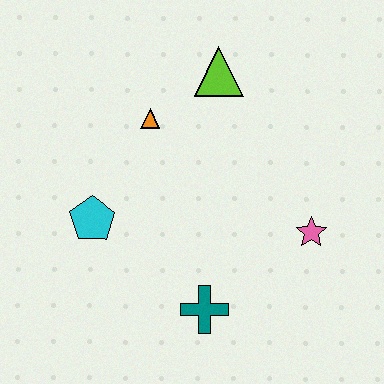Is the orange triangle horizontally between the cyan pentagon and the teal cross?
Yes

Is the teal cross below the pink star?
Yes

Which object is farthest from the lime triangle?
The teal cross is farthest from the lime triangle.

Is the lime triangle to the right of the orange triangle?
Yes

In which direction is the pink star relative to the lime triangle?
The pink star is below the lime triangle.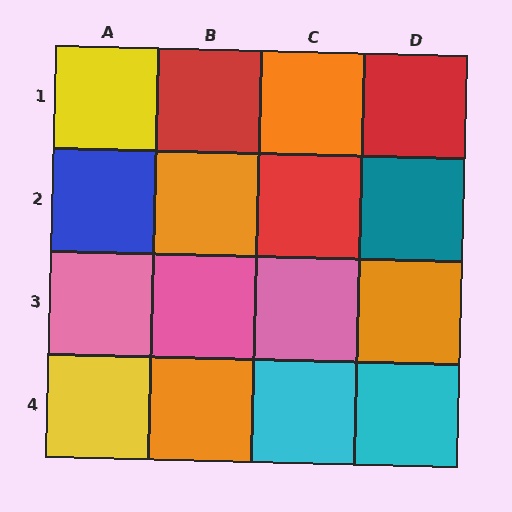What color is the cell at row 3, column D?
Orange.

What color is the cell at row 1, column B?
Red.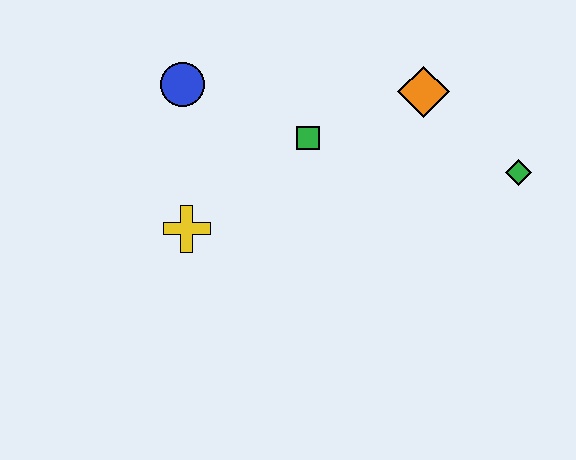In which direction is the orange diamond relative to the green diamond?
The orange diamond is to the left of the green diamond.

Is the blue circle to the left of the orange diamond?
Yes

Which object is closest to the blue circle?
The green square is closest to the blue circle.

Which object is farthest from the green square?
The green diamond is farthest from the green square.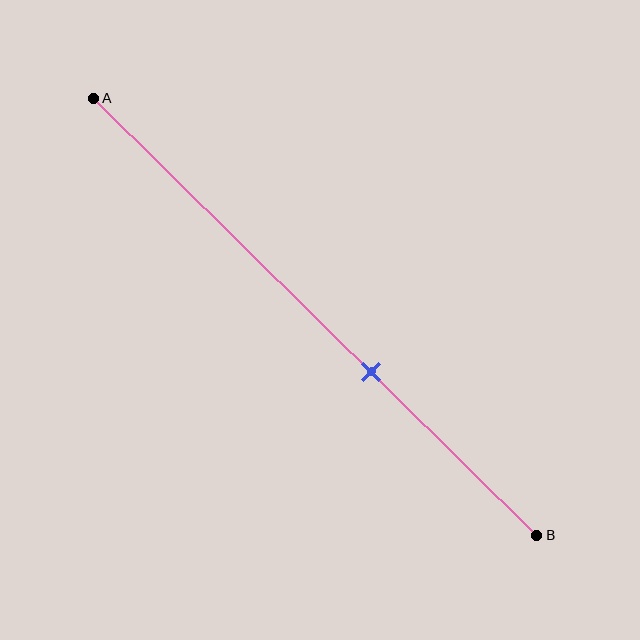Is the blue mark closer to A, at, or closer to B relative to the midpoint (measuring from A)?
The blue mark is closer to point B than the midpoint of segment AB.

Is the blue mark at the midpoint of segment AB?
No, the mark is at about 65% from A, not at the 50% midpoint.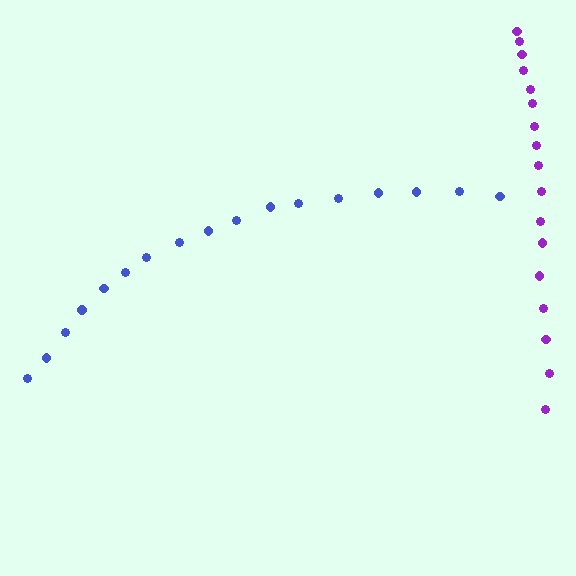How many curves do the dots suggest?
There are 2 distinct paths.